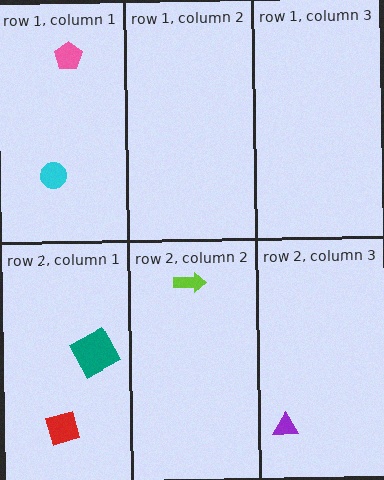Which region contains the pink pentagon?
The row 1, column 1 region.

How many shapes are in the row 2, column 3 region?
1.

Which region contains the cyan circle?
The row 1, column 1 region.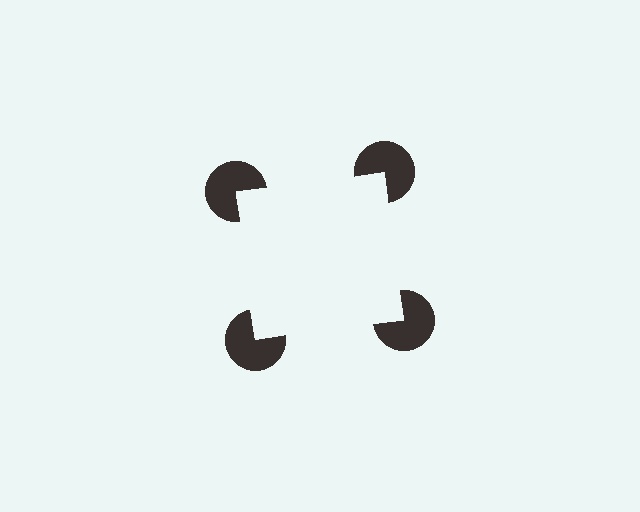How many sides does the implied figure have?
4 sides.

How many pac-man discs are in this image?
There are 4 — one at each vertex of the illusory square.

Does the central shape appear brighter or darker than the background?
It typically appears slightly brighter than the background, even though no actual brightness change is drawn.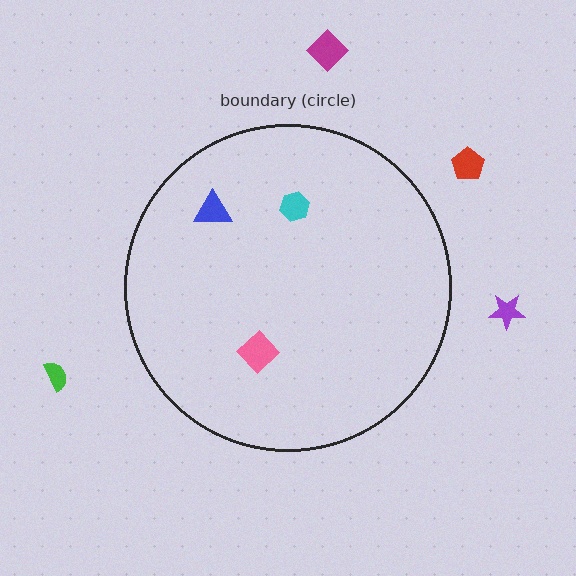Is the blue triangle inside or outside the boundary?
Inside.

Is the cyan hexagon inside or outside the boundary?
Inside.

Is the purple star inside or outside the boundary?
Outside.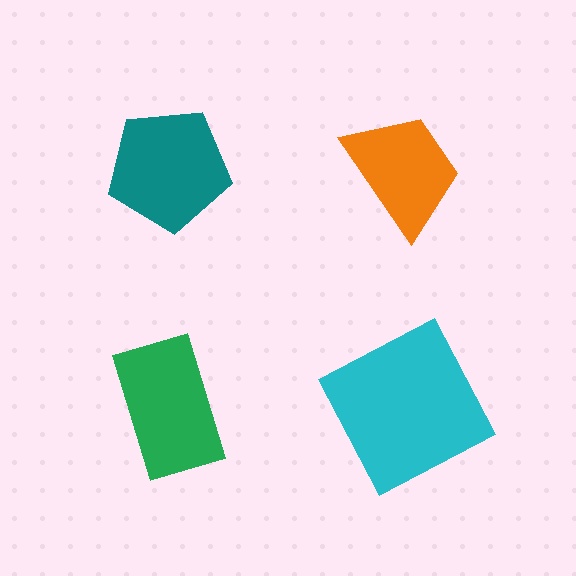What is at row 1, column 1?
A teal pentagon.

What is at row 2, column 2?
A cyan square.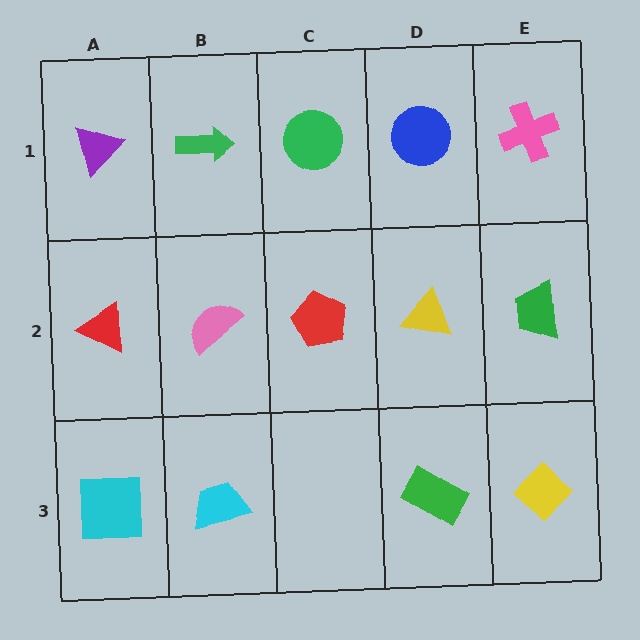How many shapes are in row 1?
5 shapes.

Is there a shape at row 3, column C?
No, that cell is empty.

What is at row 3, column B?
A cyan trapezoid.